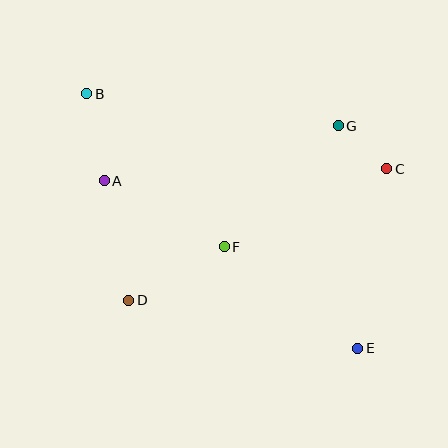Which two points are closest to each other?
Points C and G are closest to each other.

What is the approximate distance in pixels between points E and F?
The distance between E and F is approximately 168 pixels.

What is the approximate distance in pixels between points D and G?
The distance between D and G is approximately 273 pixels.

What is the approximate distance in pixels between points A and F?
The distance between A and F is approximately 137 pixels.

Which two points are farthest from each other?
Points B and E are farthest from each other.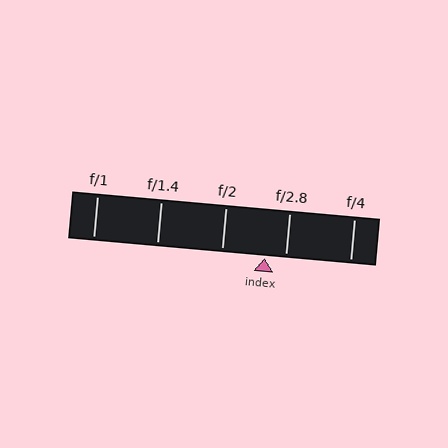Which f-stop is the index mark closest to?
The index mark is closest to f/2.8.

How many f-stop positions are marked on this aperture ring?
There are 5 f-stop positions marked.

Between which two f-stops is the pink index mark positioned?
The index mark is between f/2 and f/2.8.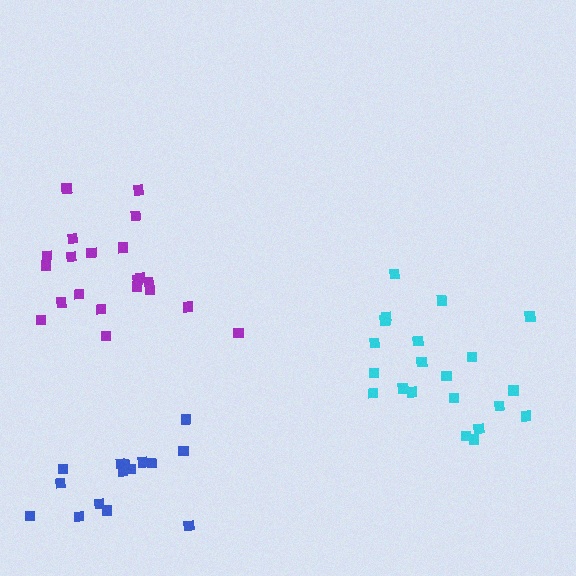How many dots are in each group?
Group 1: 21 dots, Group 2: 15 dots, Group 3: 21 dots (57 total).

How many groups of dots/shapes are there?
There are 3 groups.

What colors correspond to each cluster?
The clusters are colored: cyan, blue, purple.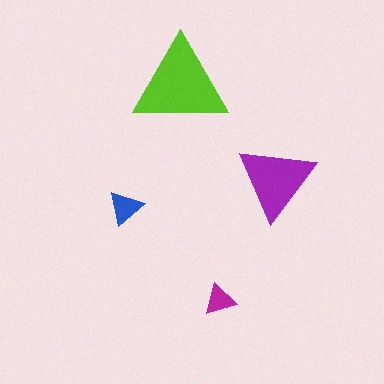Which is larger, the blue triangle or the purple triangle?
The purple one.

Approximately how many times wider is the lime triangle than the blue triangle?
About 2.5 times wider.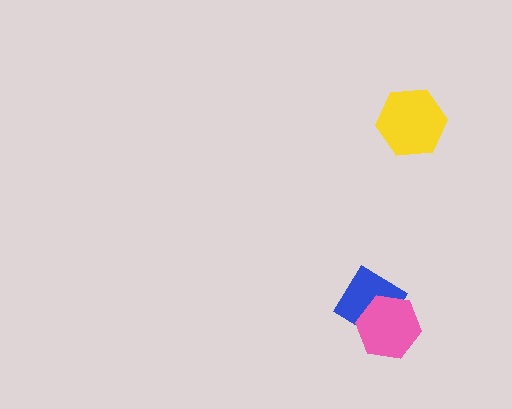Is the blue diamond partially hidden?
Yes, it is partially covered by another shape.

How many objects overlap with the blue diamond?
1 object overlaps with the blue diamond.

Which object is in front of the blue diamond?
The pink hexagon is in front of the blue diamond.